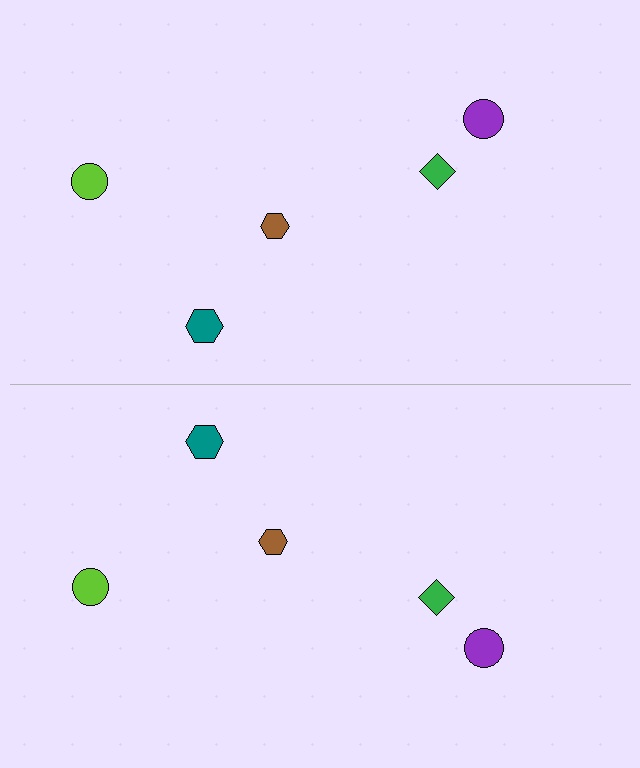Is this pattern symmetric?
Yes, this pattern has bilateral (reflection) symmetry.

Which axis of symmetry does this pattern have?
The pattern has a horizontal axis of symmetry running through the center of the image.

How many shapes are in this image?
There are 10 shapes in this image.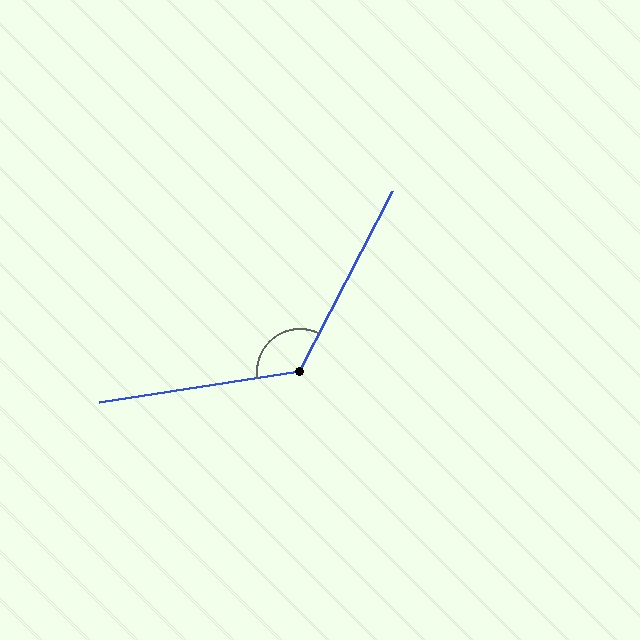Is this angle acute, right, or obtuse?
It is obtuse.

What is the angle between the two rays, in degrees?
Approximately 126 degrees.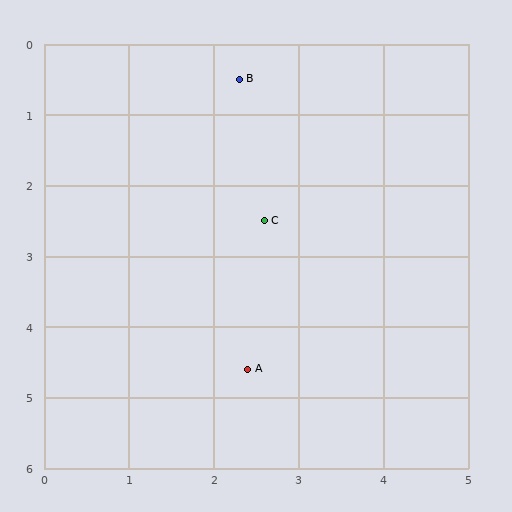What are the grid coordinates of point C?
Point C is at approximately (2.6, 2.5).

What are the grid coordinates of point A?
Point A is at approximately (2.4, 4.6).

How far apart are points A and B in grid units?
Points A and B are about 4.1 grid units apart.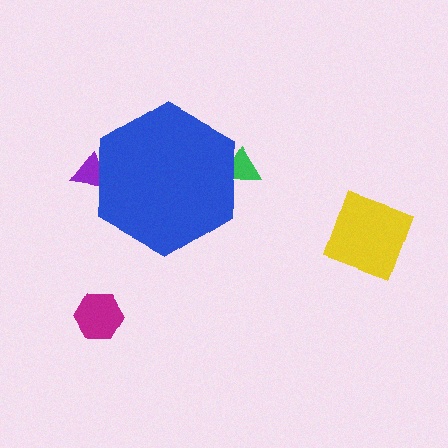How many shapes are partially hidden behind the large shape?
2 shapes are partially hidden.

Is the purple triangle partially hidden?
Yes, the purple triangle is partially hidden behind the blue hexagon.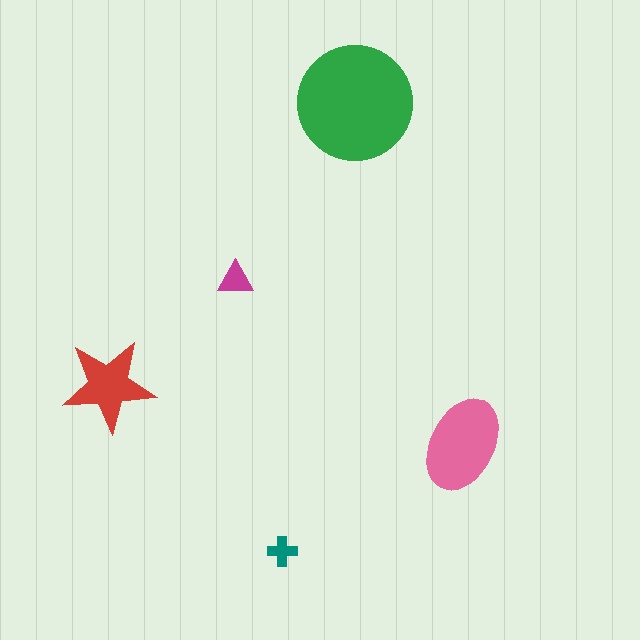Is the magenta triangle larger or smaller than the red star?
Smaller.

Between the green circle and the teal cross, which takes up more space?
The green circle.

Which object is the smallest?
The teal cross.